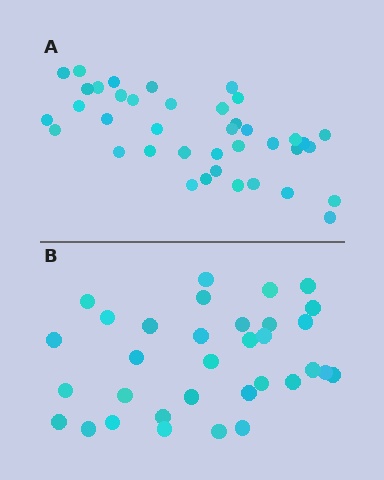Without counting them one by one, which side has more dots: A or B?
Region A (the top region) has more dots.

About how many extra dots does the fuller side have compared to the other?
Region A has about 6 more dots than region B.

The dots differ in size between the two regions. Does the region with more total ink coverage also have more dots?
No. Region B has more total ink coverage because its dots are larger, but region A actually contains more individual dots. Total area can be misleading — the number of items is what matters here.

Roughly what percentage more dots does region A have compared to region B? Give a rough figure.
About 20% more.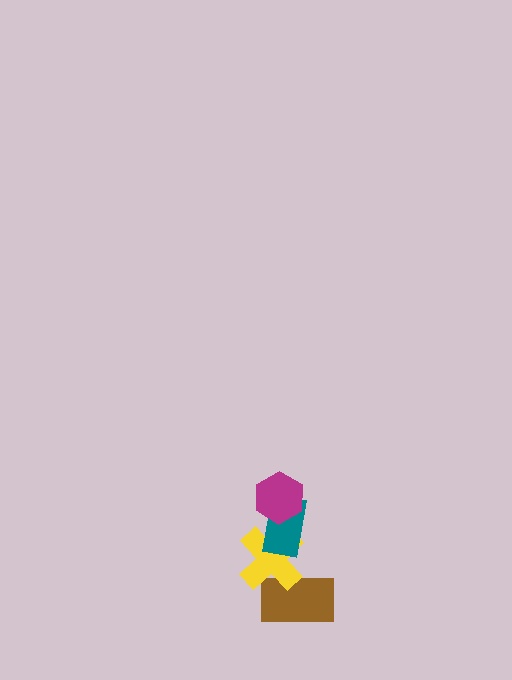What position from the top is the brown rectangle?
The brown rectangle is 4th from the top.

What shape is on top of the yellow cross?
The teal rectangle is on top of the yellow cross.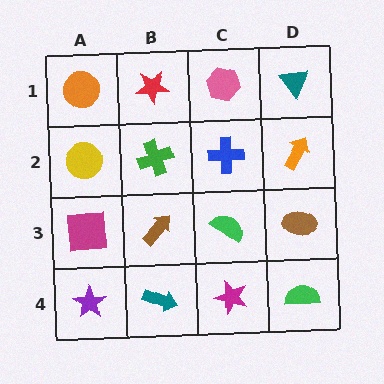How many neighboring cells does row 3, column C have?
4.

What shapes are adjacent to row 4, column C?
A green semicircle (row 3, column C), a teal arrow (row 4, column B), a green semicircle (row 4, column D).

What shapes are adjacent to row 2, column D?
A teal triangle (row 1, column D), a brown ellipse (row 3, column D), a blue cross (row 2, column C).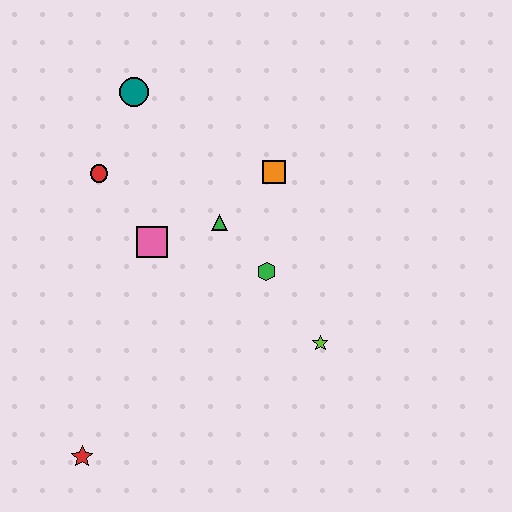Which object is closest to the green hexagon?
The green triangle is closest to the green hexagon.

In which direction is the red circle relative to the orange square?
The red circle is to the left of the orange square.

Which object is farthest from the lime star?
The teal circle is farthest from the lime star.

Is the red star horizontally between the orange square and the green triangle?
No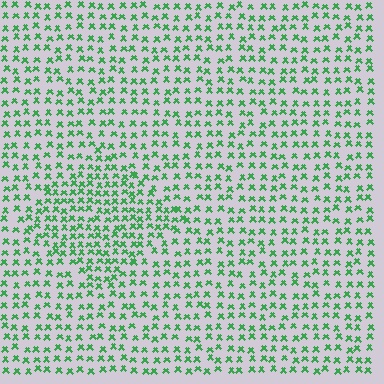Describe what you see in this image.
The image contains small green elements arranged at two different densities. A diamond-shaped region is visible where the elements are more densely packed than the surrounding area.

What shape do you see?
I see a diamond.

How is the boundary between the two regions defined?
The boundary is defined by a change in element density (approximately 1.6x ratio). All elements are the same color, size, and shape.